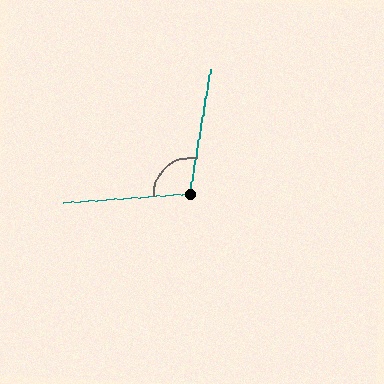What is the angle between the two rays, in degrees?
Approximately 104 degrees.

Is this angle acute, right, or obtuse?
It is obtuse.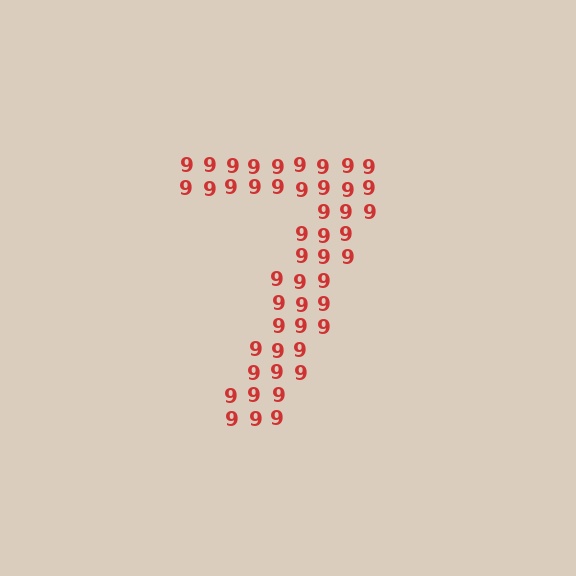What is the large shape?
The large shape is the digit 7.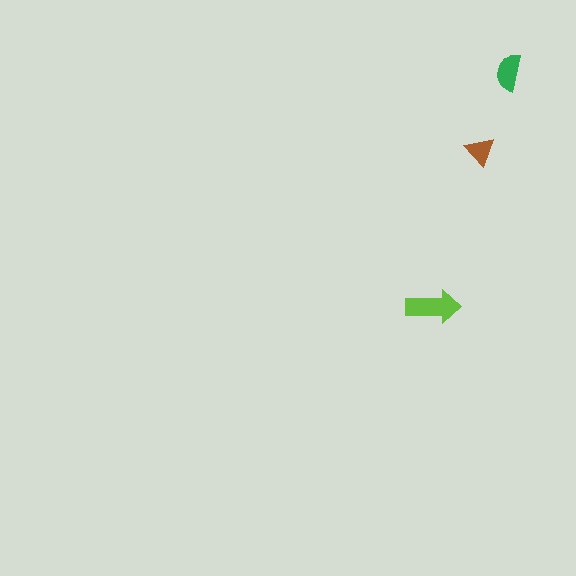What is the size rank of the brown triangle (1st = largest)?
3rd.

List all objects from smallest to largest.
The brown triangle, the green semicircle, the lime arrow.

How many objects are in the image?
There are 3 objects in the image.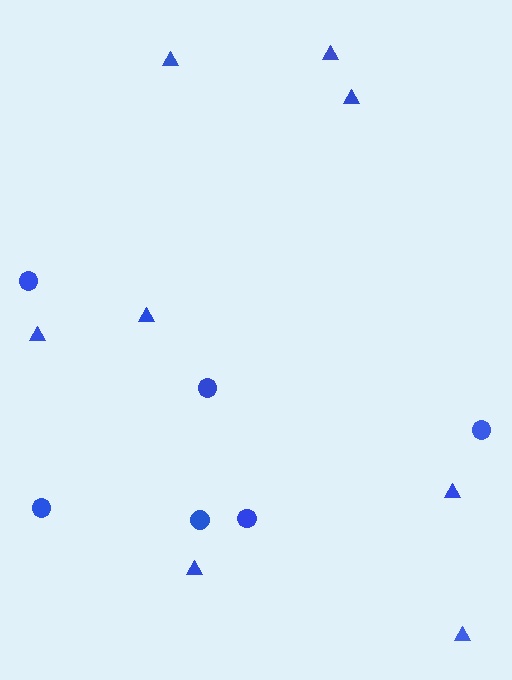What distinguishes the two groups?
There are 2 groups: one group of circles (6) and one group of triangles (8).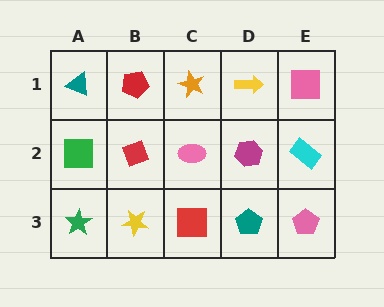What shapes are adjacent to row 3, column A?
A green square (row 2, column A), a yellow star (row 3, column B).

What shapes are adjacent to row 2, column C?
An orange star (row 1, column C), a red square (row 3, column C), a red diamond (row 2, column B), a magenta hexagon (row 2, column D).